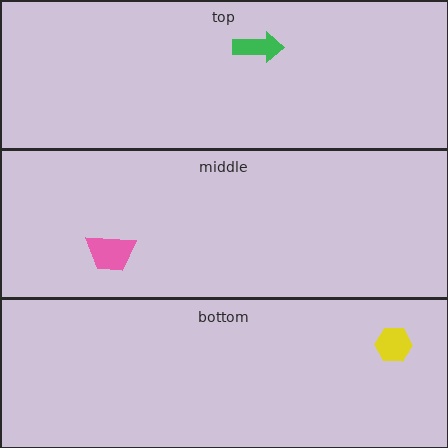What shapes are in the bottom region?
The yellow hexagon.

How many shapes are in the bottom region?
1.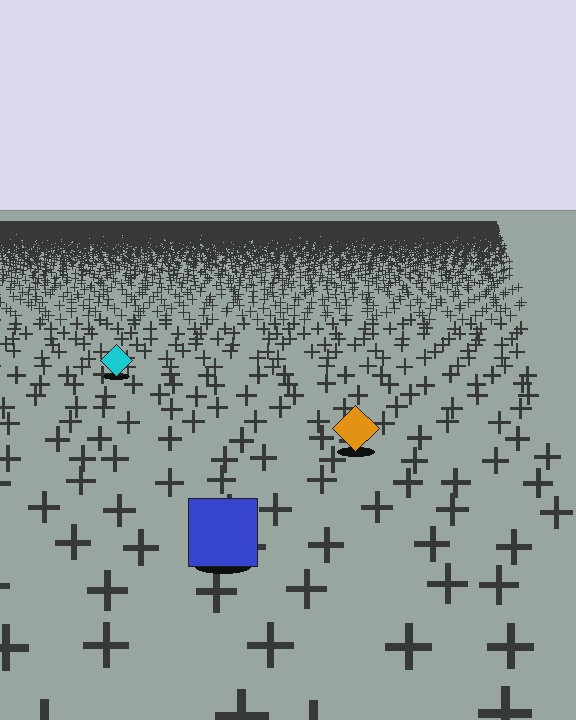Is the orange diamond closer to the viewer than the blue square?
No. The blue square is closer — you can tell from the texture gradient: the ground texture is coarser near it.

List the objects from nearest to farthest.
From nearest to farthest: the blue square, the orange diamond, the cyan diamond.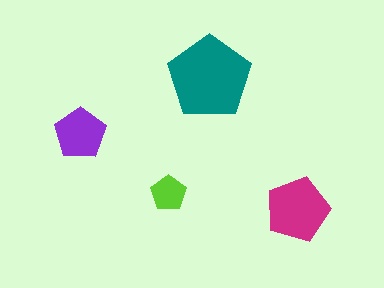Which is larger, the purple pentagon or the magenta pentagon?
The magenta one.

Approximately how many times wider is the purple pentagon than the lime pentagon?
About 1.5 times wider.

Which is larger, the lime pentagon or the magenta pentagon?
The magenta one.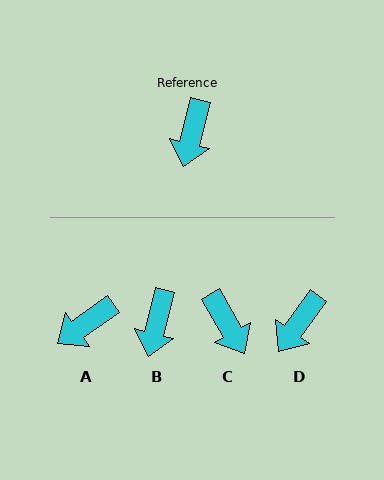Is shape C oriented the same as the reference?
No, it is off by about 45 degrees.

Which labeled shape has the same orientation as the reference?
B.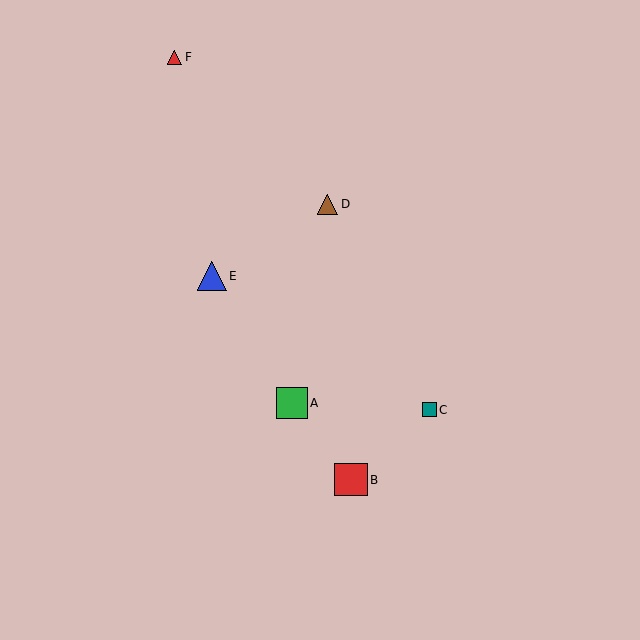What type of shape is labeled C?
Shape C is a teal square.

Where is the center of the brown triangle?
The center of the brown triangle is at (328, 204).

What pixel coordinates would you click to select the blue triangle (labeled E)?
Click at (212, 276) to select the blue triangle E.